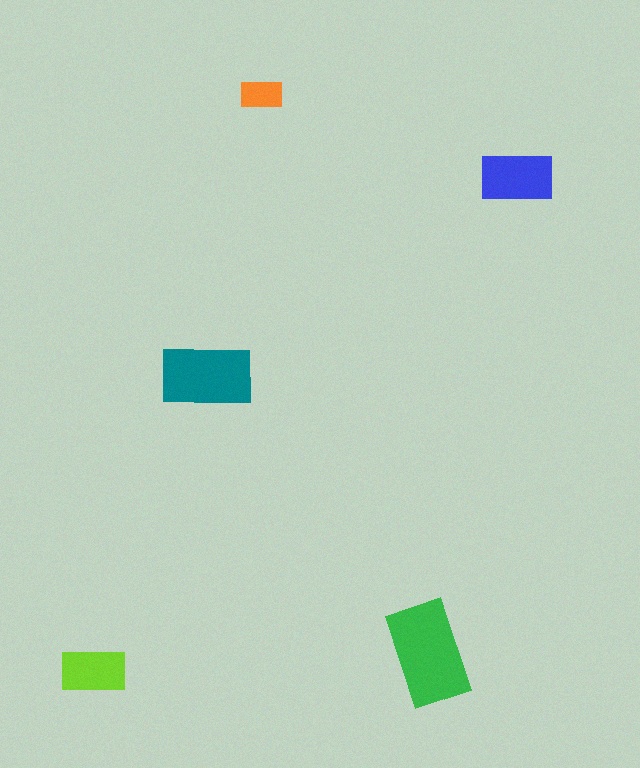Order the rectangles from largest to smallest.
the green one, the teal one, the blue one, the lime one, the orange one.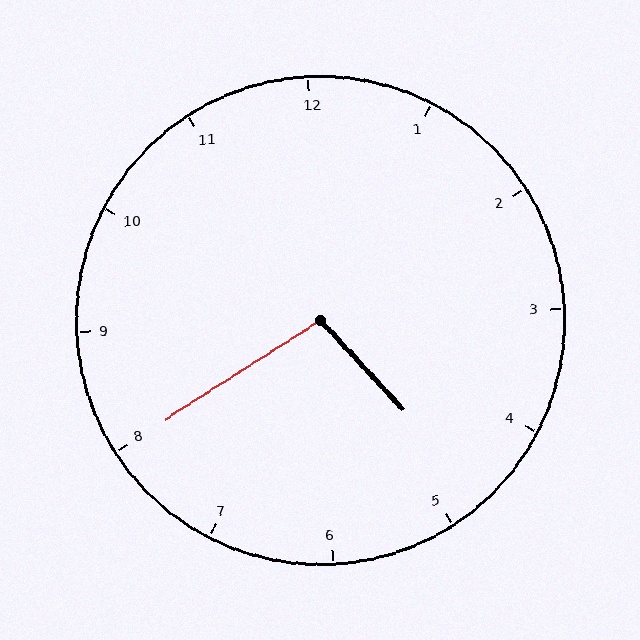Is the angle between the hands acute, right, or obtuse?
It is obtuse.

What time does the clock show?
4:40.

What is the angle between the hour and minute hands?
Approximately 100 degrees.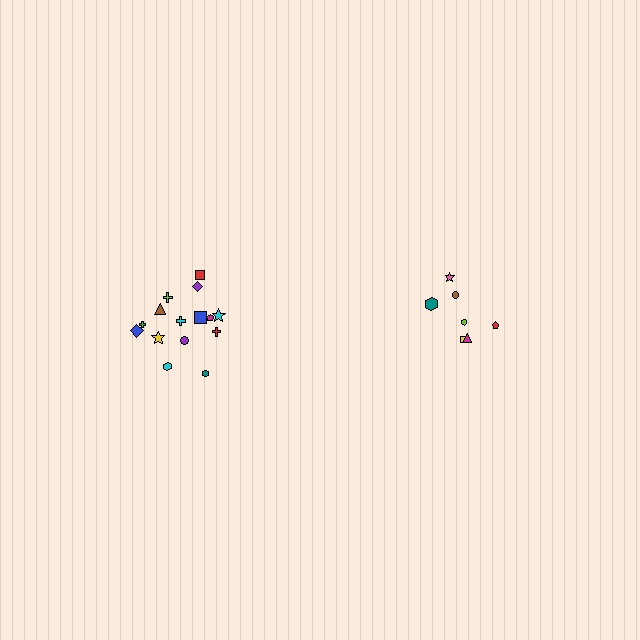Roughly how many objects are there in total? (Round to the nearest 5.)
Roughly 20 objects in total.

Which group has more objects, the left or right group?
The left group.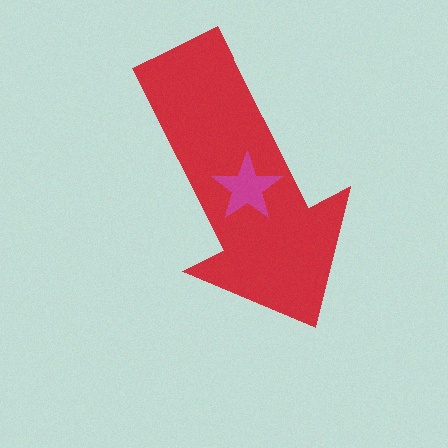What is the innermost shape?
The magenta star.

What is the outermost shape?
The red arrow.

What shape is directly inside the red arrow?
The magenta star.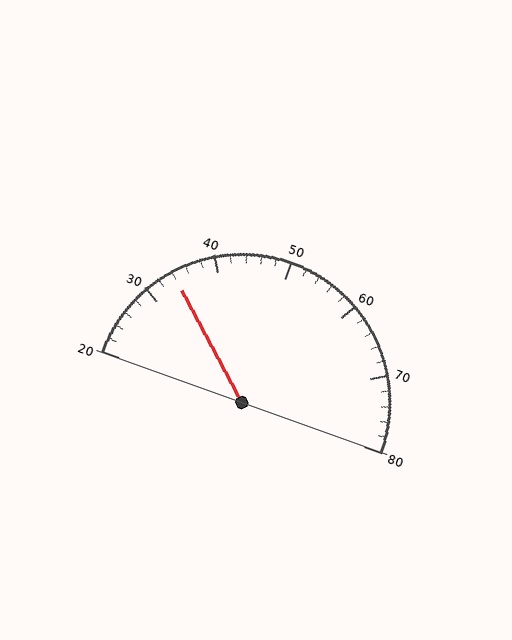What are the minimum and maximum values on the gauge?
The gauge ranges from 20 to 80.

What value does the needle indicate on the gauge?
The needle indicates approximately 34.